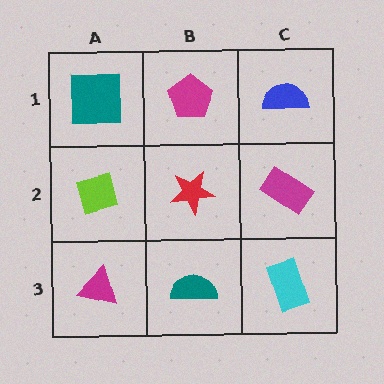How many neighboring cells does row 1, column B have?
3.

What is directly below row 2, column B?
A teal semicircle.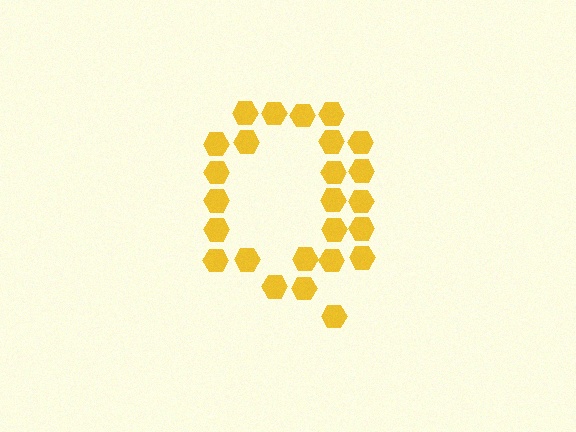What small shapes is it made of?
It is made of small hexagons.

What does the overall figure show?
The overall figure shows the letter Q.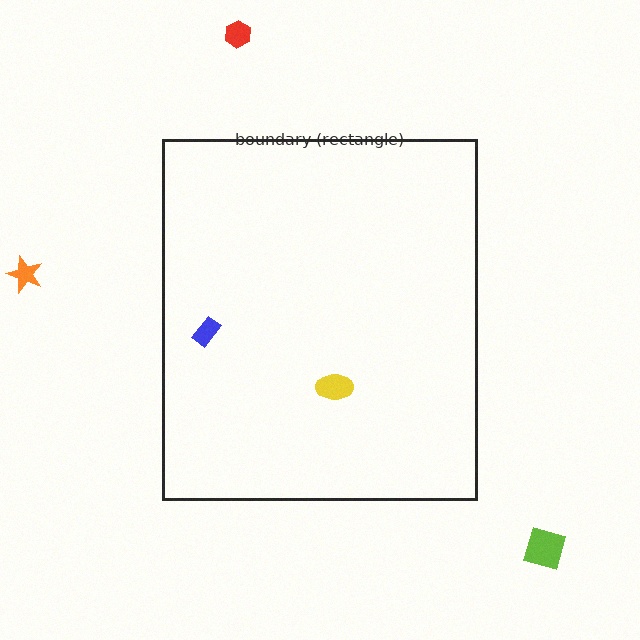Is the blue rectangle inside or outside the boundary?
Inside.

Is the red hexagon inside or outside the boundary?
Outside.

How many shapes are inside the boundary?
2 inside, 3 outside.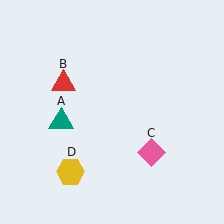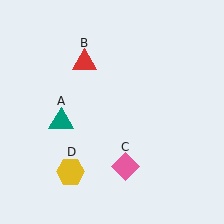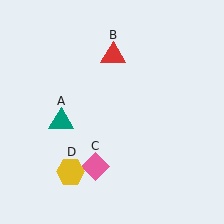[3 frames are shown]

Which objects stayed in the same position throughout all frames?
Teal triangle (object A) and yellow hexagon (object D) remained stationary.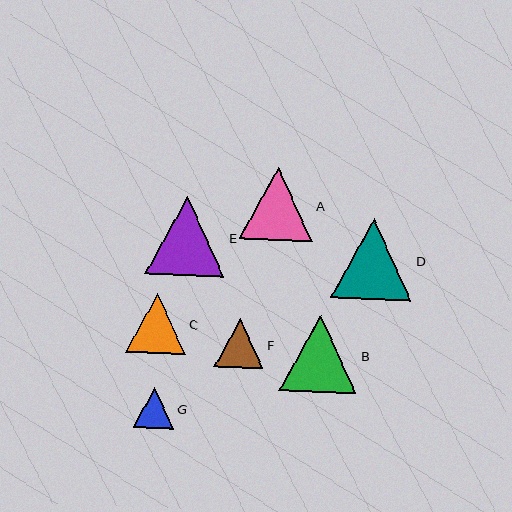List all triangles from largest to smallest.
From largest to smallest: D, E, B, A, C, F, G.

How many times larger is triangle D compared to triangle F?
Triangle D is approximately 1.6 times the size of triangle F.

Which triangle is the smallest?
Triangle G is the smallest with a size of approximately 41 pixels.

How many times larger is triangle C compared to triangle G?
Triangle C is approximately 1.5 times the size of triangle G.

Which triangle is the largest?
Triangle D is the largest with a size of approximately 81 pixels.